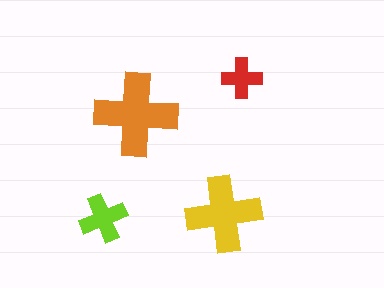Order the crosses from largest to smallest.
the orange one, the yellow one, the lime one, the red one.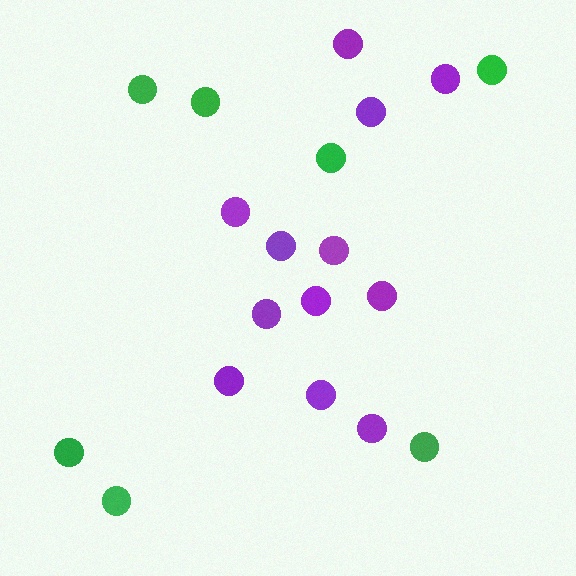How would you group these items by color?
There are 2 groups: one group of purple circles (12) and one group of green circles (7).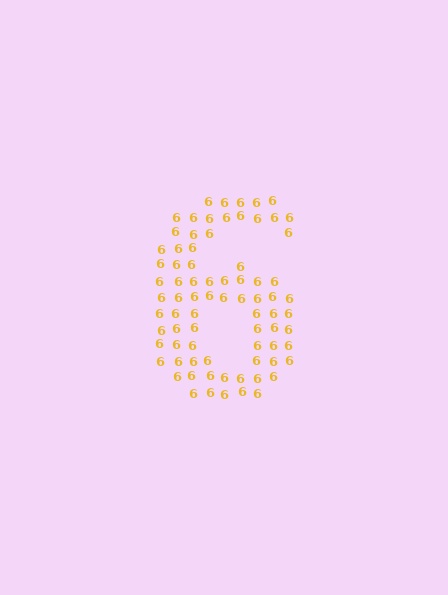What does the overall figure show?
The overall figure shows the digit 6.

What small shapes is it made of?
It is made of small digit 6's.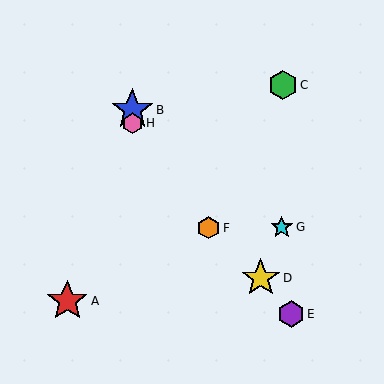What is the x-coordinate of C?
Object C is at x≈283.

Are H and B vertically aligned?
Yes, both are at x≈132.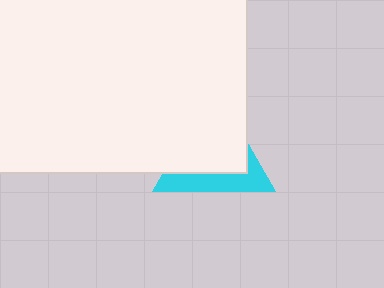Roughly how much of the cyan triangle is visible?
A small part of it is visible (roughly 35%).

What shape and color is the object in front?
The object in front is a white rectangle.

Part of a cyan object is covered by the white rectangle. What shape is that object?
It is a triangle.